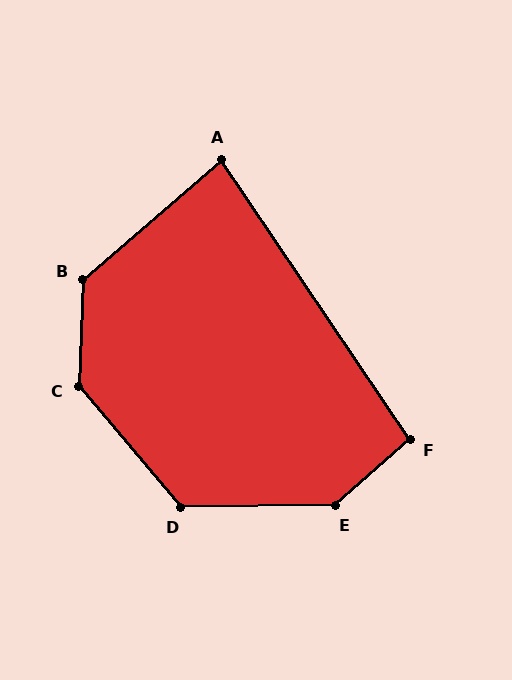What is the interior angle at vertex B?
Approximately 133 degrees (obtuse).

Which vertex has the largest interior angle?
E, at approximately 139 degrees.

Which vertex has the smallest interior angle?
A, at approximately 83 degrees.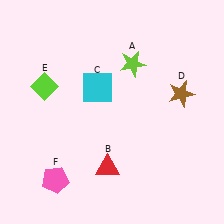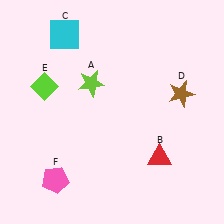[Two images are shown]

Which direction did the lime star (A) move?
The lime star (A) moved left.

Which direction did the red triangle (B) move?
The red triangle (B) moved right.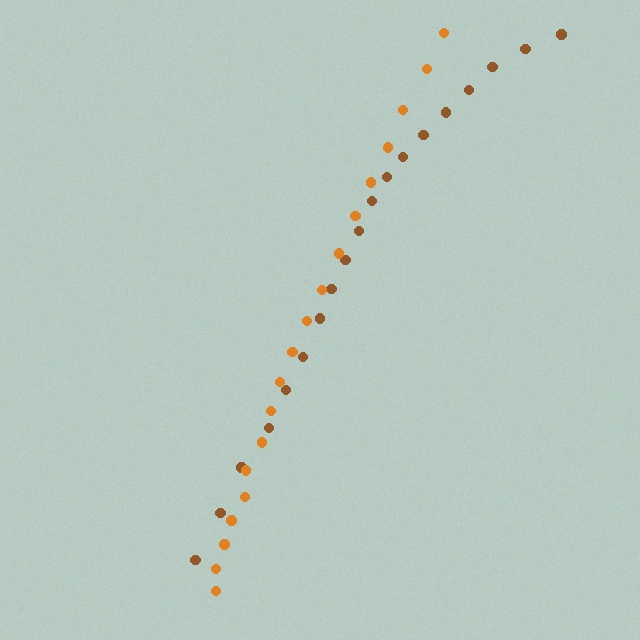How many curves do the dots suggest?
There are 2 distinct paths.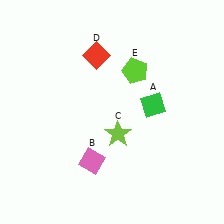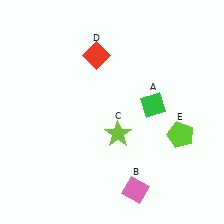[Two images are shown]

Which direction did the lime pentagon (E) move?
The lime pentagon (E) moved down.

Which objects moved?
The objects that moved are: the pink diamond (B), the lime pentagon (E).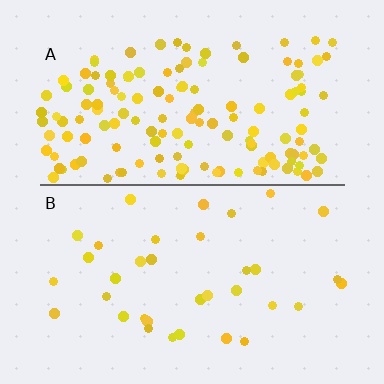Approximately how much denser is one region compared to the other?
Approximately 4.2× — region A over region B.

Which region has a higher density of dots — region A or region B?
A (the top).